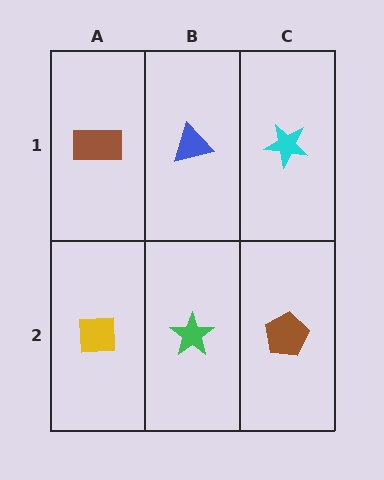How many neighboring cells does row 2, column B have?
3.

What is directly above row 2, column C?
A cyan star.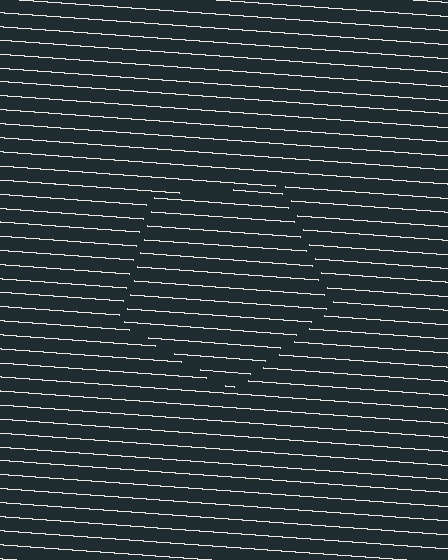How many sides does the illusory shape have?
5 sides — the line-ends trace a pentagon.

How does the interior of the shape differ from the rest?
The interior of the shape contains the same grating, shifted by half a period — the contour is defined by the phase discontinuity where line-ends from the inner and outer gratings abut.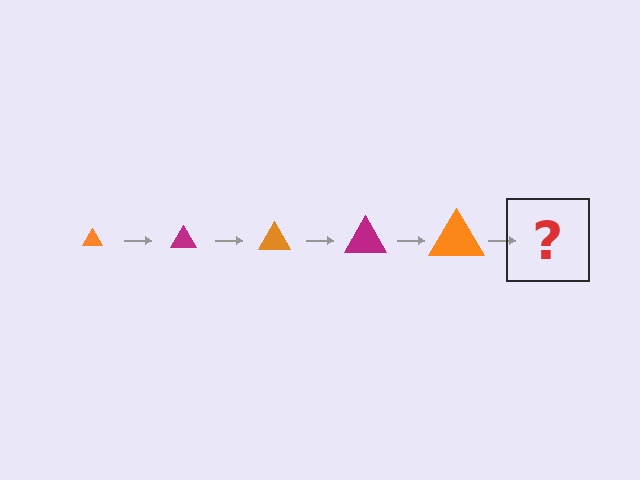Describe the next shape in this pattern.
It should be a magenta triangle, larger than the previous one.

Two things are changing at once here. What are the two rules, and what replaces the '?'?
The two rules are that the triangle grows larger each step and the color cycles through orange and magenta. The '?' should be a magenta triangle, larger than the previous one.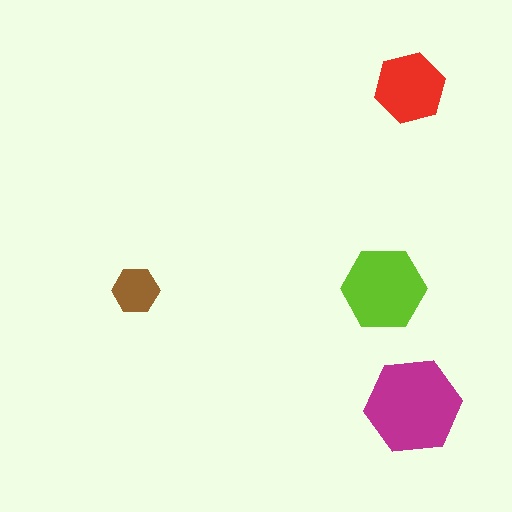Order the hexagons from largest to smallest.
the magenta one, the lime one, the red one, the brown one.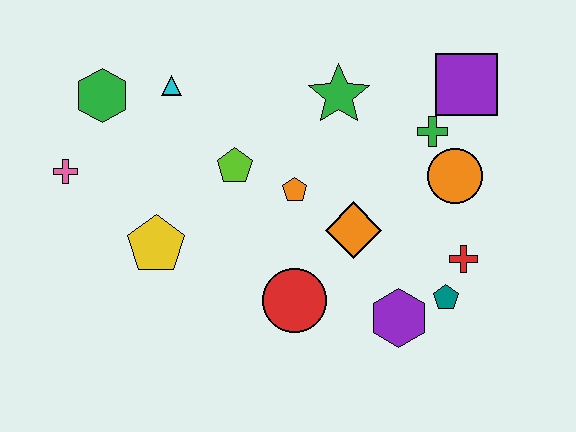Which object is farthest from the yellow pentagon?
The purple square is farthest from the yellow pentagon.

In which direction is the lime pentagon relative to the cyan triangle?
The lime pentagon is below the cyan triangle.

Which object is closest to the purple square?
The green cross is closest to the purple square.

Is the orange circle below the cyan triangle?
Yes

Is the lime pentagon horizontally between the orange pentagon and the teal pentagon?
No